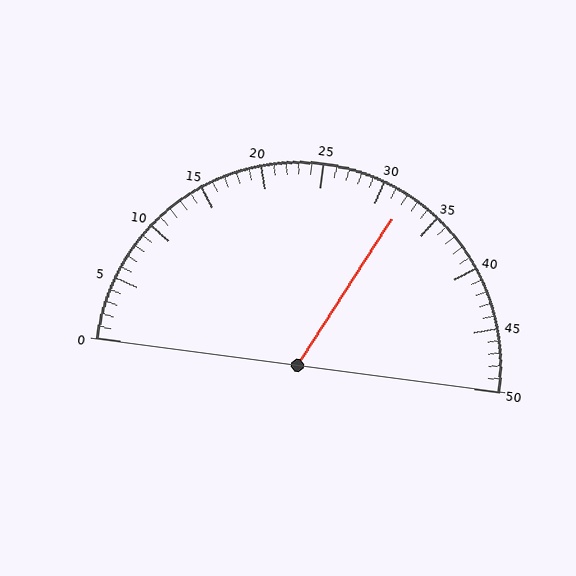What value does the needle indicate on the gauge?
The needle indicates approximately 32.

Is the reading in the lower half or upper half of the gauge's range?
The reading is in the upper half of the range (0 to 50).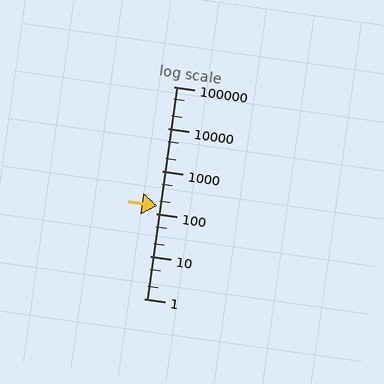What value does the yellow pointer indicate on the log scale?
The pointer indicates approximately 150.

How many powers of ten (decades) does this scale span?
The scale spans 5 decades, from 1 to 100000.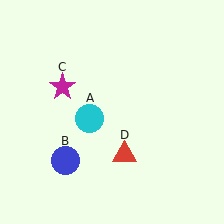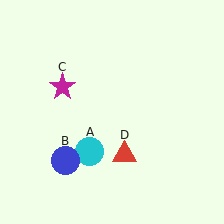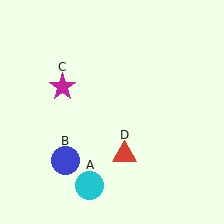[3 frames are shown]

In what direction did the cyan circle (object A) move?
The cyan circle (object A) moved down.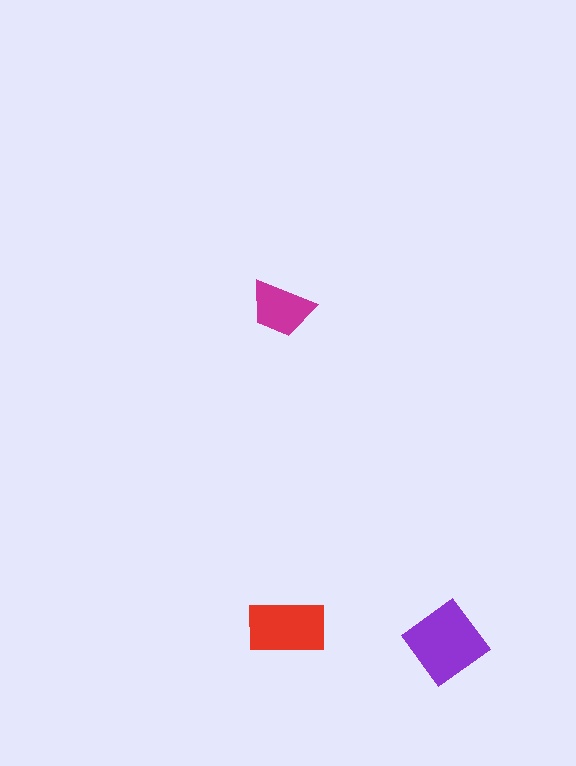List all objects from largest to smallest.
The purple diamond, the red rectangle, the magenta trapezoid.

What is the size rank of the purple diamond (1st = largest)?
1st.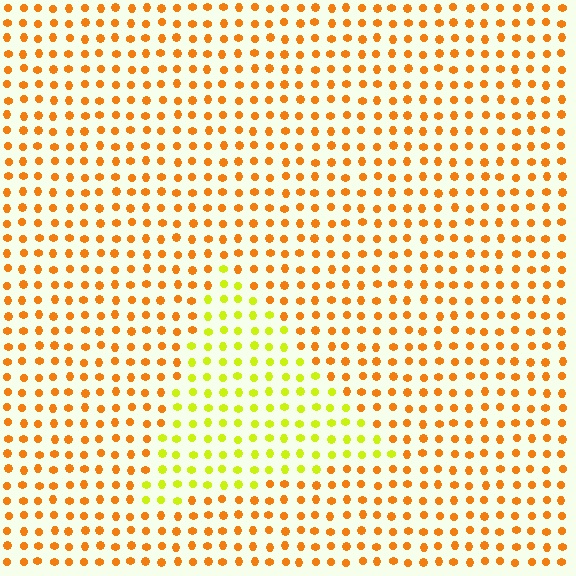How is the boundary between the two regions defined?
The boundary is defined purely by a slight shift in hue (about 42 degrees). Spacing, size, and orientation are identical on both sides.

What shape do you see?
I see a triangle.